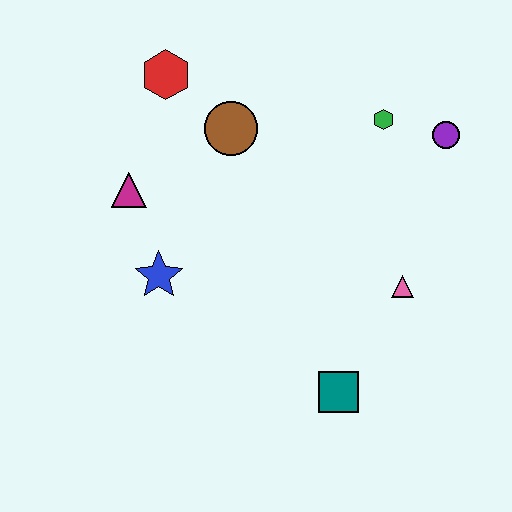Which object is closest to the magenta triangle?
The blue star is closest to the magenta triangle.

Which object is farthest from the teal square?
The red hexagon is farthest from the teal square.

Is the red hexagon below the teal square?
No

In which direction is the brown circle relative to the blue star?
The brown circle is above the blue star.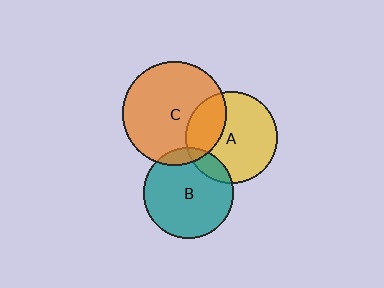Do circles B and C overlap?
Yes.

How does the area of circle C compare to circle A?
Approximately 1.3 times.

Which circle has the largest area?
Circle C (orange).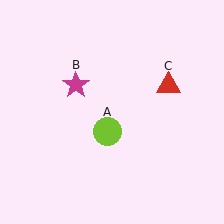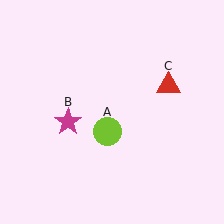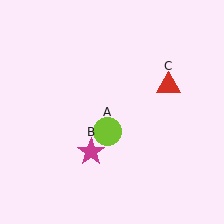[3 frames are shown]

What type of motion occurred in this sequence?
The magenta star (object B) rotated counterclockwise around the center of the scene.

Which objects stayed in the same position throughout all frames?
Lime circle (object A) and red triangle (object C) remained stationary.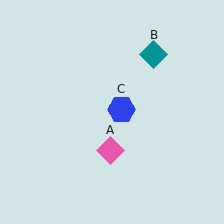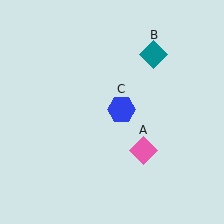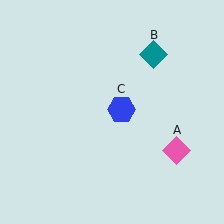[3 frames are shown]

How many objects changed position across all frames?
1 object changed position: pink diamond (object A).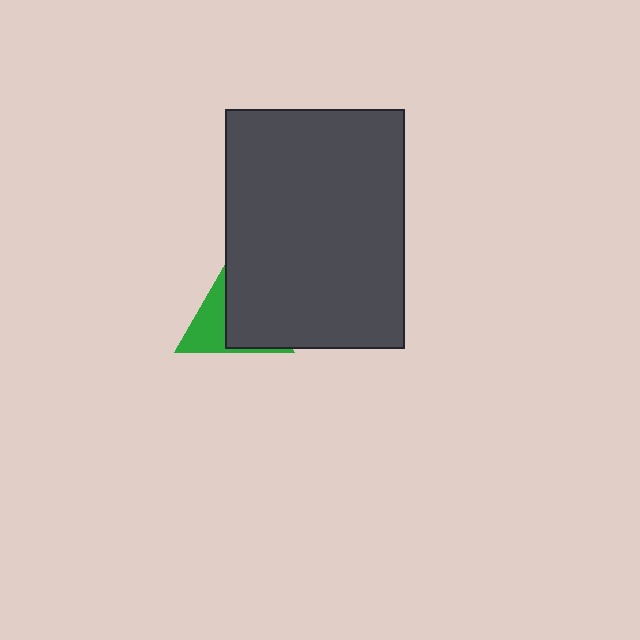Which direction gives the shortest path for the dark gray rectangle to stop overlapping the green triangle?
Moving right gives the shortest separation.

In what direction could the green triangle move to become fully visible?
The green triangle could move left. That would shift it out from behind the dark gray rectangle entirely.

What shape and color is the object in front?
The object in front is a dark gray rectangle.